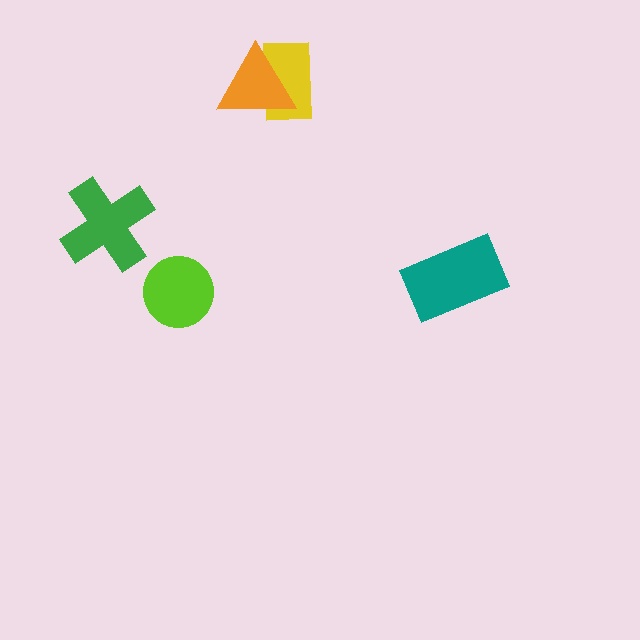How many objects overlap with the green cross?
0 objects overlap with the green cross.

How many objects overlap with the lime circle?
0 objects overlap with the lime circle.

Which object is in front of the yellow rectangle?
The orange triangle is in front of the yellow rectangle.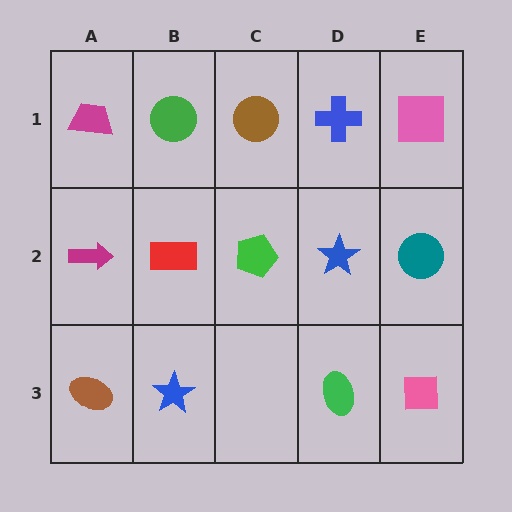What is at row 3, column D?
A green ellipse.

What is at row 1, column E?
A pink square.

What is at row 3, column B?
A blue star.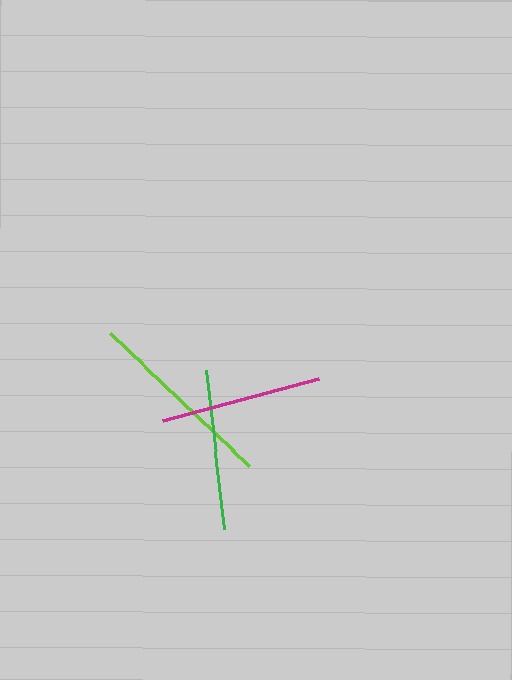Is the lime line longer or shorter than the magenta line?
The lime line is longer than the magenta line.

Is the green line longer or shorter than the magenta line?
The magenta line is longer than the green line.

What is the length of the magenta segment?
The magenta segment is approximately 161 pixels long.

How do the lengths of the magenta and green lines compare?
The magenta and green lines are approximately the same length.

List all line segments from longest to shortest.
From longest to shortest: lime, magenta, green.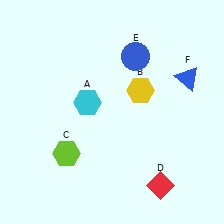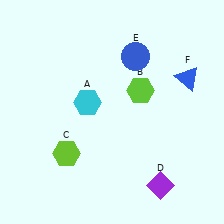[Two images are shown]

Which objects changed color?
B changed from yellow to lime. D changed from red to purple.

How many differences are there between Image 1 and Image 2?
There are 2 differences between the two images.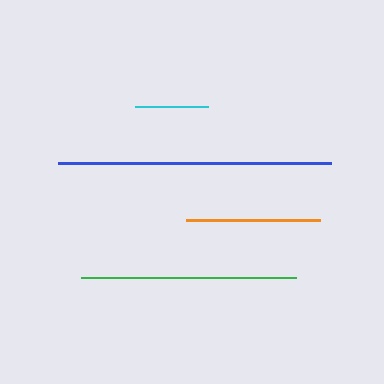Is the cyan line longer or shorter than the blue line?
The blue line is longer than the cyan line.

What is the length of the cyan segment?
The cyan segment is approximately 73 pixels long.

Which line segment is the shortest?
The cyan line is the shortest at approximately 73 pixels.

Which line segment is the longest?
The blue line is the longest at approximately 273 pixels.